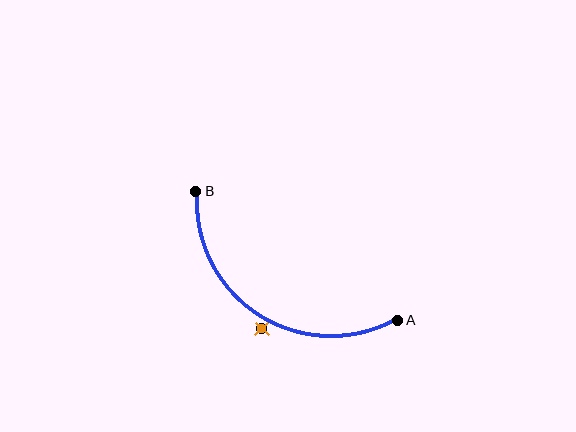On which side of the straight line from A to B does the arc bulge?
The arc bulges below the straight line connecting A and B.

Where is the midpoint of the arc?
The arc midpoint is the point on the curve farthest from the straight line joining A and B. It sits below that line.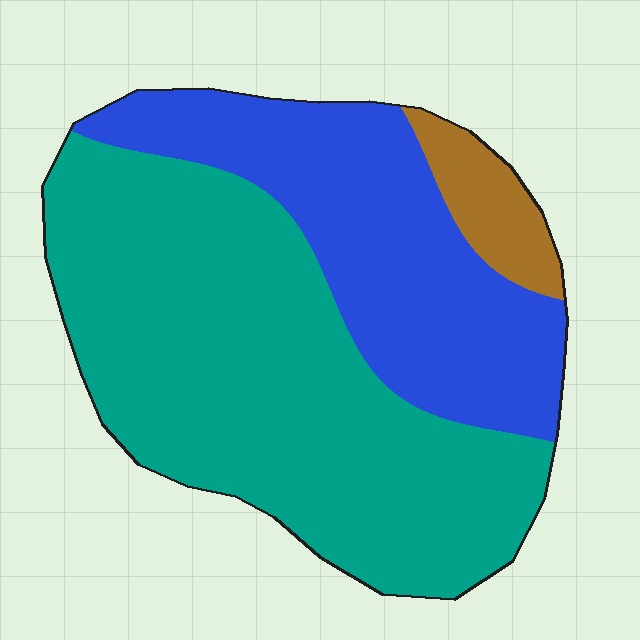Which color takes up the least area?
Brown, at roughly 5%.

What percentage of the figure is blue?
Blue covers about 35% of the figure.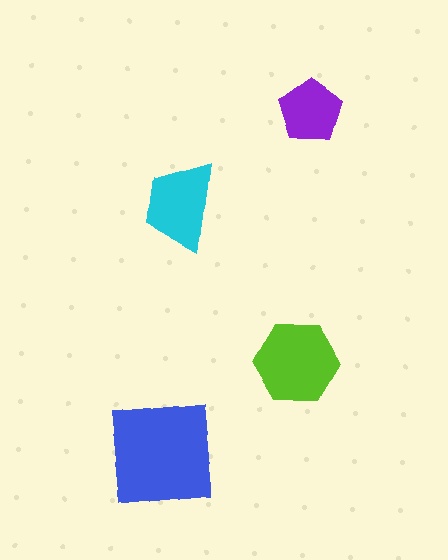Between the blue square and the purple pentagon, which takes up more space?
The blue square.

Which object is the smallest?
The purple pentagon.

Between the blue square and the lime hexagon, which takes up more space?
The blue square.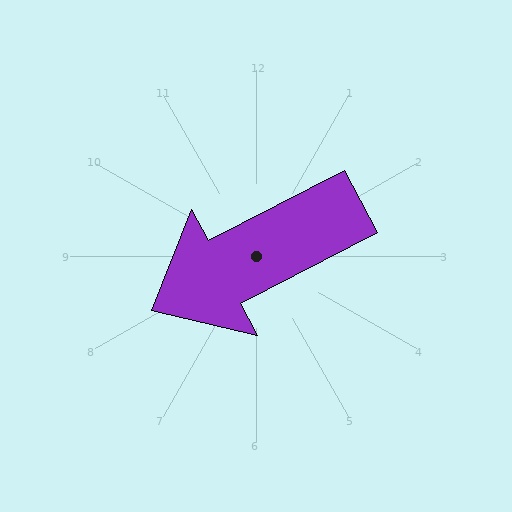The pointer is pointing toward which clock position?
Roughly 8 o'clock.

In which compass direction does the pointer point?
Southwest.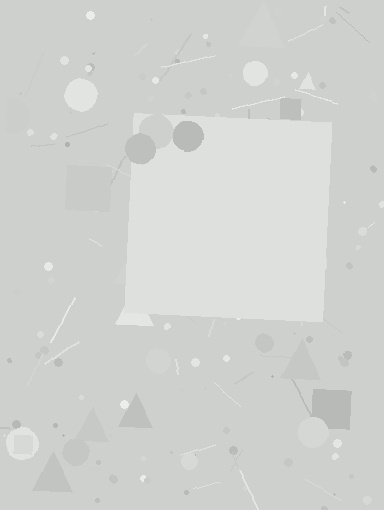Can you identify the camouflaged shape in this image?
The camouflaged shape is a square.